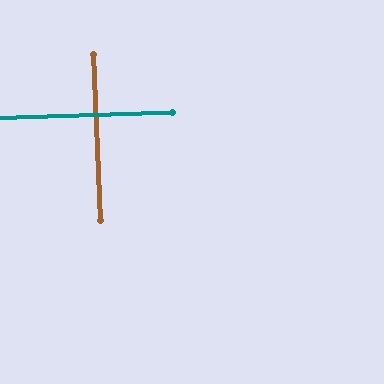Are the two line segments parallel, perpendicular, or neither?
Perpendicular — they meet at approximately 89°.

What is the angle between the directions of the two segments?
Approximately 89 degrees.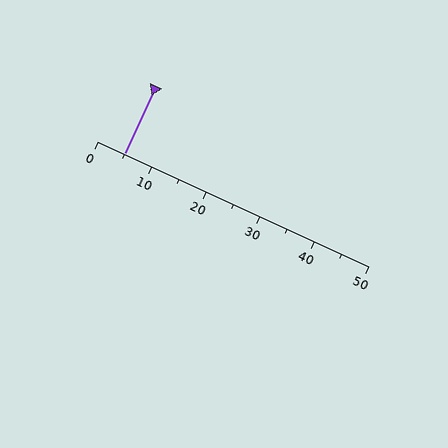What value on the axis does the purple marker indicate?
The marker indicates approximately 5.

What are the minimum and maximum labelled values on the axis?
The axis runs from 0 to 50.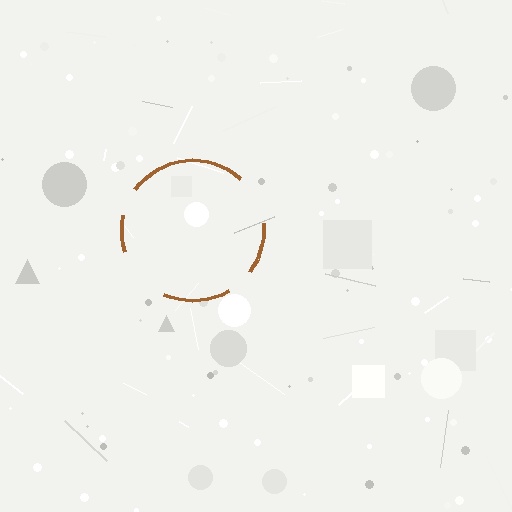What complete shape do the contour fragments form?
The contour fragments form a circle.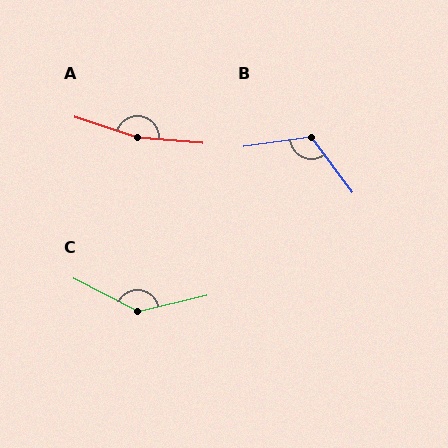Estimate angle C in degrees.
Approximately 140 degrees.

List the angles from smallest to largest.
B (119°), C (140°), A (167°).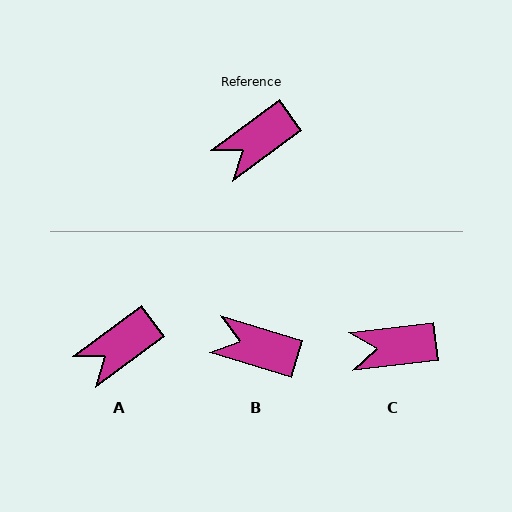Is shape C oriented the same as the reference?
No, it is off by about 30 degrees.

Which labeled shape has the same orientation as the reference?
A.